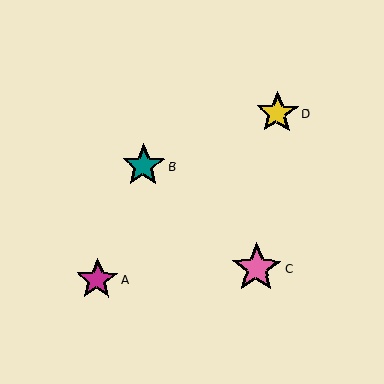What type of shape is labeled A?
Shape A is a magenta star.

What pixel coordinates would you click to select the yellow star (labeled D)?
Click at (277, 113) to select the yellow star D.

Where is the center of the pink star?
The center of the pink star is at (256, 268).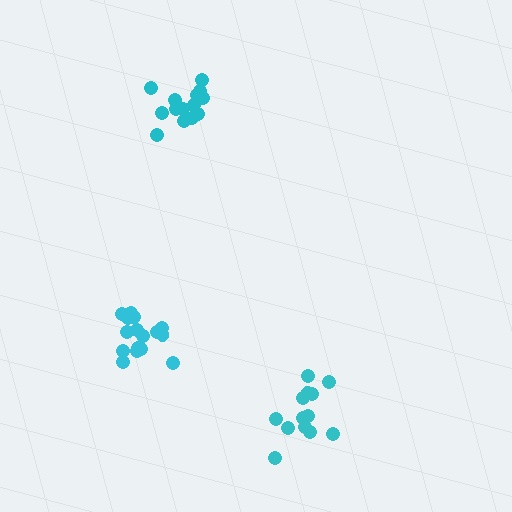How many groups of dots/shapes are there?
There are 3 groups.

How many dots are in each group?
Group 1: 13 dots, Group 2: 14 dots, Group 3: 17 dots (44 total).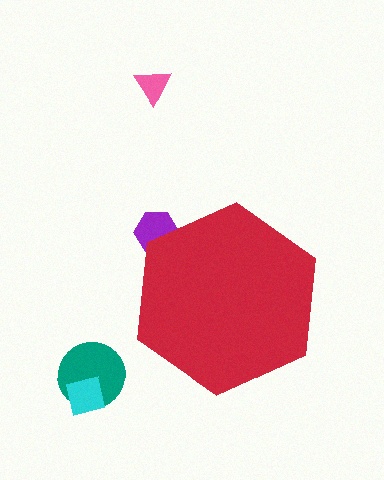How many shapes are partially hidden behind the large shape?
1 shape is partially hidden.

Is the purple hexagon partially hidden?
Yes, the purple hexagon is partially hidden behind the red hexagon.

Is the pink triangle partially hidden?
No, the pink triangle is fully visible.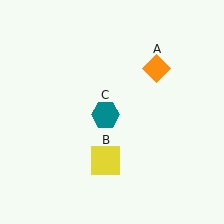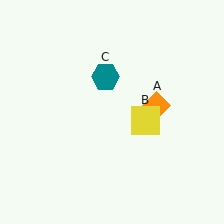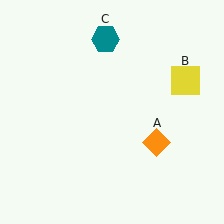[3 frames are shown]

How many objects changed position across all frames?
3 objects changed position: orange diamond (object A), yellow square (object B), teal hexagon (object C).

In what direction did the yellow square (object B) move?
The yellow square (object B) moved up and to the right.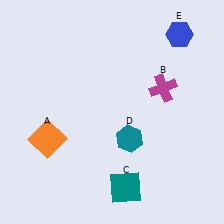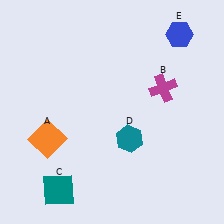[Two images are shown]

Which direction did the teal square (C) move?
The teal square (C) moved left.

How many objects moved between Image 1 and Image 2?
1 object moved between the two images.